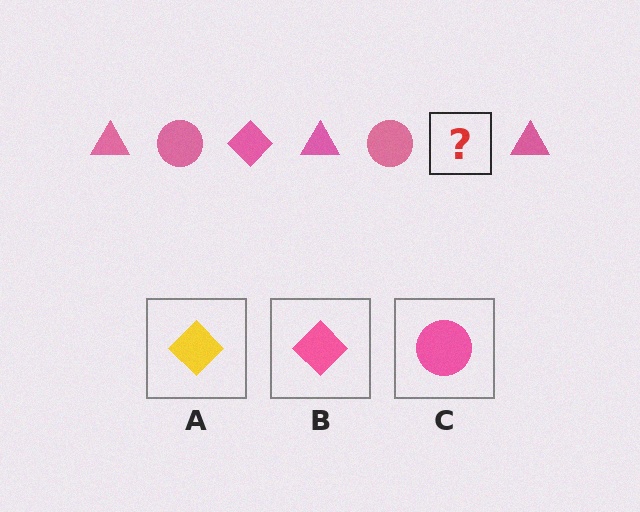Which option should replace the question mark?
Option B.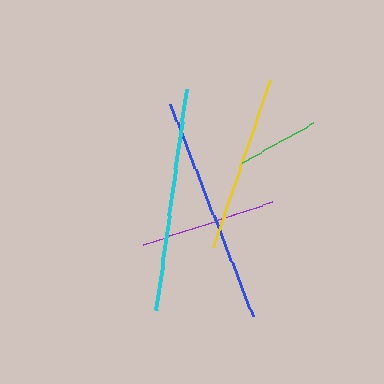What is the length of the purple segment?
The purple segment is approximately 136 pixels long.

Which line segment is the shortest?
The green line is the shortest at approximately 81 pixels.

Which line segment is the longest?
The blue line is the longest at approximately 227 pixels.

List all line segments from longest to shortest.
From longest to shortest: blue, cyan, yellow, purple, green.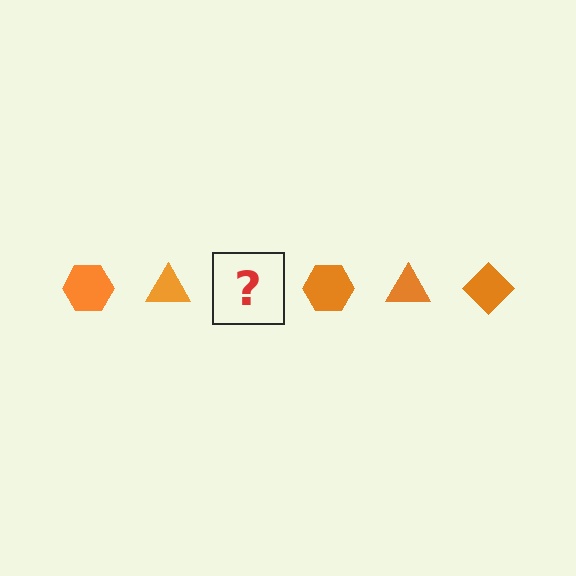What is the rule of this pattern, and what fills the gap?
The rule is that the pattern cycles through hexagon, triangle, diamond shapes in orange. The gap should be filled with an orange diamond.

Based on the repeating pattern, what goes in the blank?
The blank should be an orange diamond.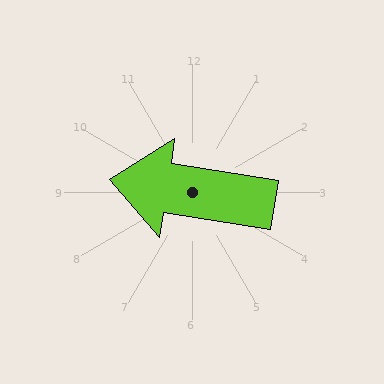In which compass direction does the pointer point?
West.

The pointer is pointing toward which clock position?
Roughly 9 o'clock.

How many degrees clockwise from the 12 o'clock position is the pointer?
Approximately 279 degrees.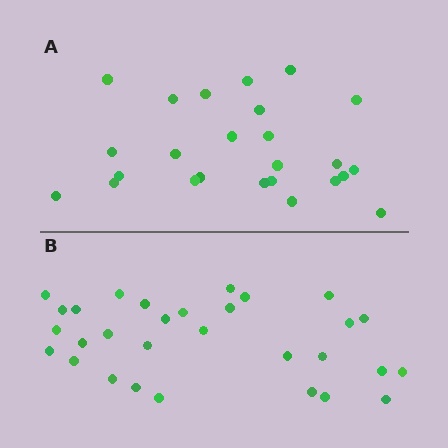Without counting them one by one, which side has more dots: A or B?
Region B (the bottom region) has more dots.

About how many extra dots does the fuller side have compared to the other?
Region B has about 5 more dots than region A.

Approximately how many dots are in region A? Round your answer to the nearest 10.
About 20 dots. (The exact count is 25, which rounds to 20.)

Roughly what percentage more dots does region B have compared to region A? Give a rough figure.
About 20% more.